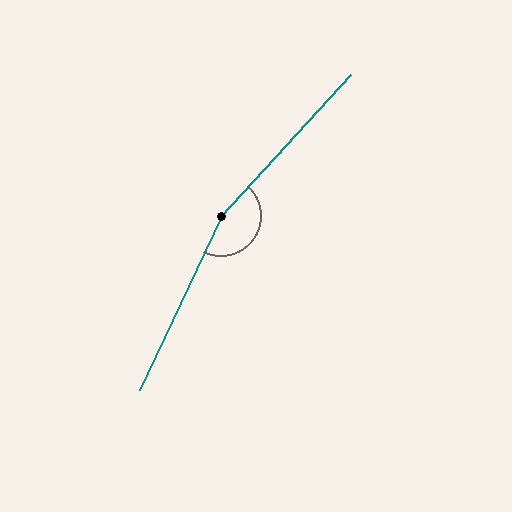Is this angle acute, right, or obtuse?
It is obtuse.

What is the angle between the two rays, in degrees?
Approximately 163 degrees.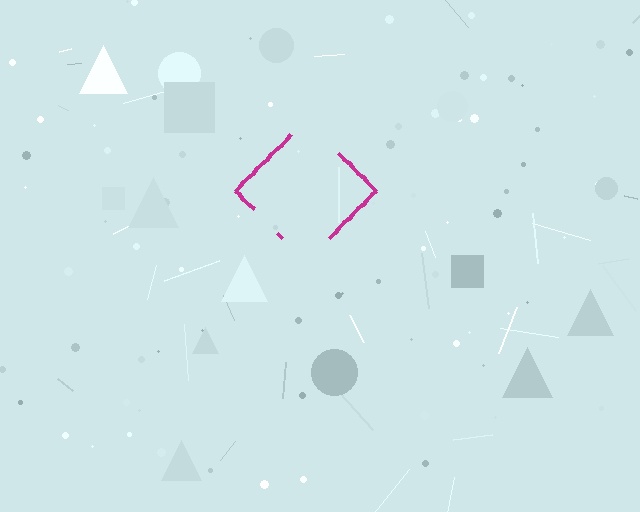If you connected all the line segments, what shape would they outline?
They would outline a diamond.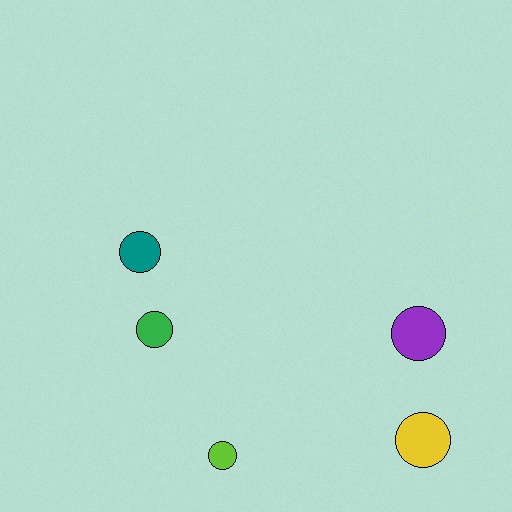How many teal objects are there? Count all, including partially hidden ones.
There is 1 teal object.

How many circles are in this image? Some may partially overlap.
There are 5 circles.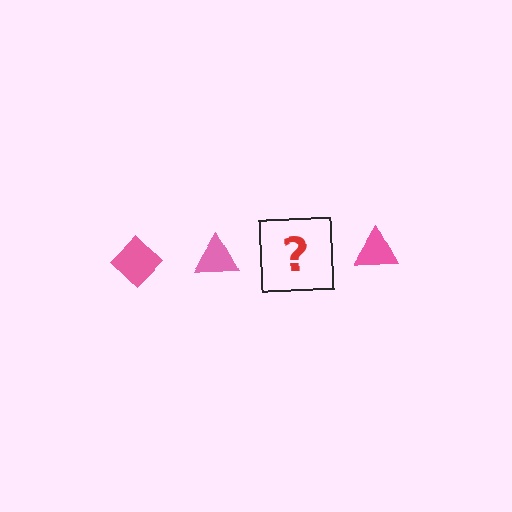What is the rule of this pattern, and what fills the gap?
The rule is that the pattern cycles through diamond, triangle shapes in pink. The gap should be filled with a pink diamond.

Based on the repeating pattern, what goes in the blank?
The blank should be a pink diamond.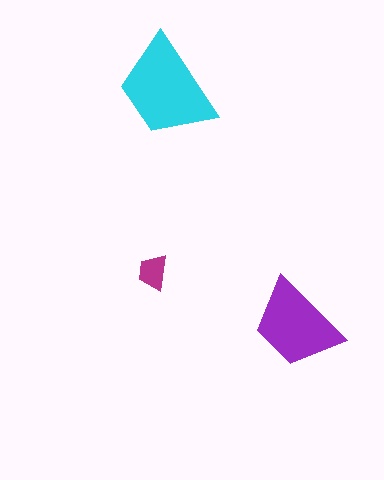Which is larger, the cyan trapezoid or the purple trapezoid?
The cyan one.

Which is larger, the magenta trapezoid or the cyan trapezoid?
The cyan one.